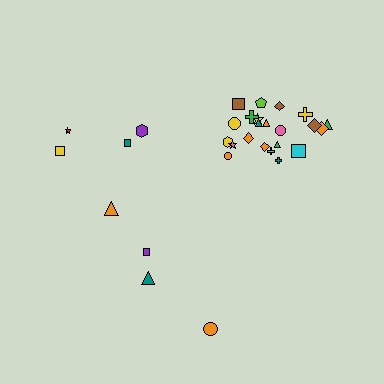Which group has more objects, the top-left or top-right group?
The top-right group.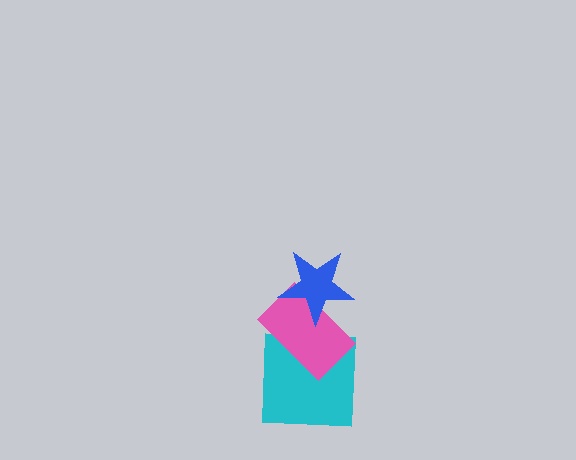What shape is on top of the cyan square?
The pink rectangle is on top of the cyan square.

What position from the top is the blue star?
The blue star is 1st from the top.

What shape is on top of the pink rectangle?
The blue star is on top of the pink rectangle.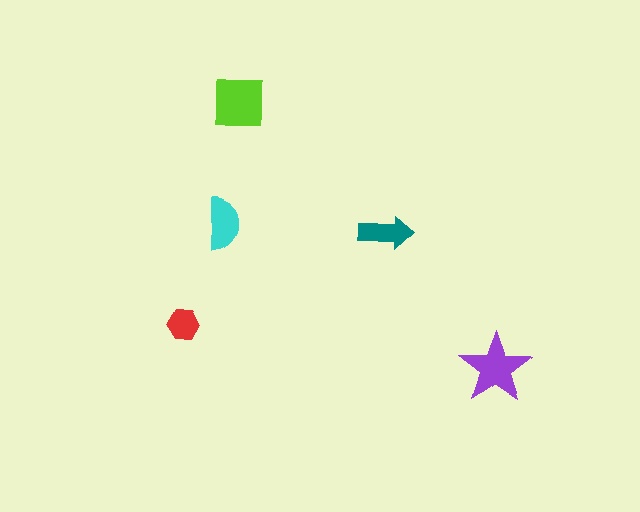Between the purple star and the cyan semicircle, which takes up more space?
The purple star.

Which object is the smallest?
The red hexagon.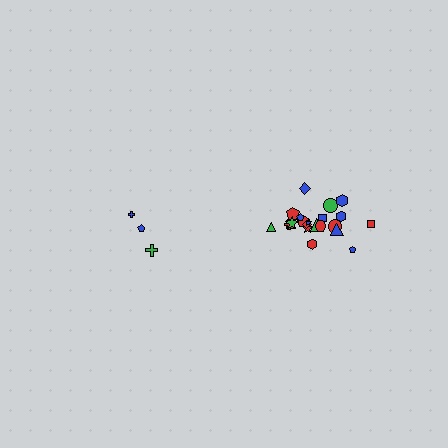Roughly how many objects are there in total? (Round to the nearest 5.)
Roughly 25 objects in total.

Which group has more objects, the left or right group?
The right group.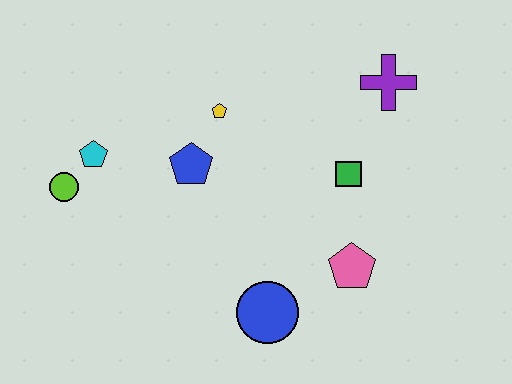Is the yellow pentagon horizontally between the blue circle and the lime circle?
Yes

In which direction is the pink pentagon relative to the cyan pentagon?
The pink pentagon is to the right of the cyan pentagon.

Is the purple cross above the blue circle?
Yes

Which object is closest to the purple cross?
The green square is closest to the purple cross.